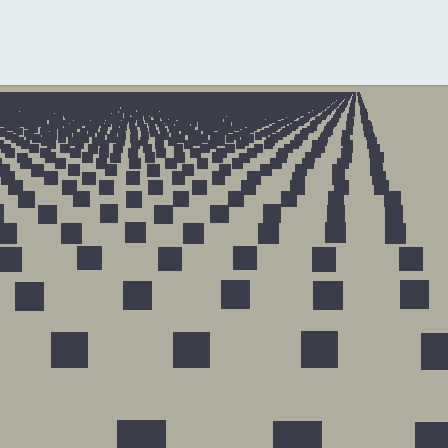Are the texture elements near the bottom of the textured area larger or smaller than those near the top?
Larger. Near the bottom, elements are closer to the viewer and appear at a bigger on-screen size.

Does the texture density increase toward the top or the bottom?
Density increases toward the top.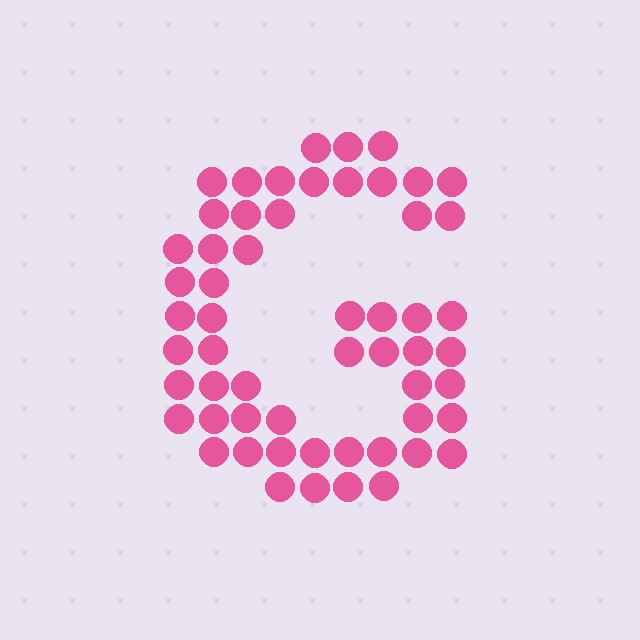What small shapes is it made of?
It is made of small circles.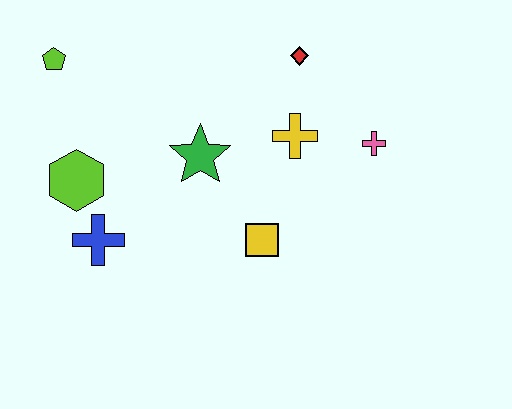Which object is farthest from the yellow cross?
The lime pentagon is farthest from the yellow cross.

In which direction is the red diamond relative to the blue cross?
The red diamond is to the right of the blue cross.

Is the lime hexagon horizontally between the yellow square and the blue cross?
No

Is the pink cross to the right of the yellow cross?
Yes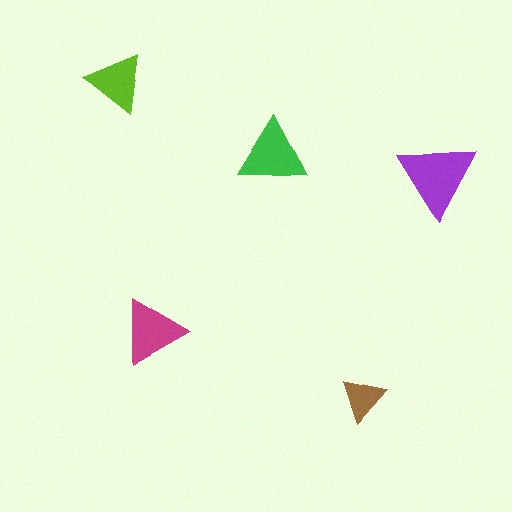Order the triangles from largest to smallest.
the purple one, the green one, the magenta one, the lime one, the brown one.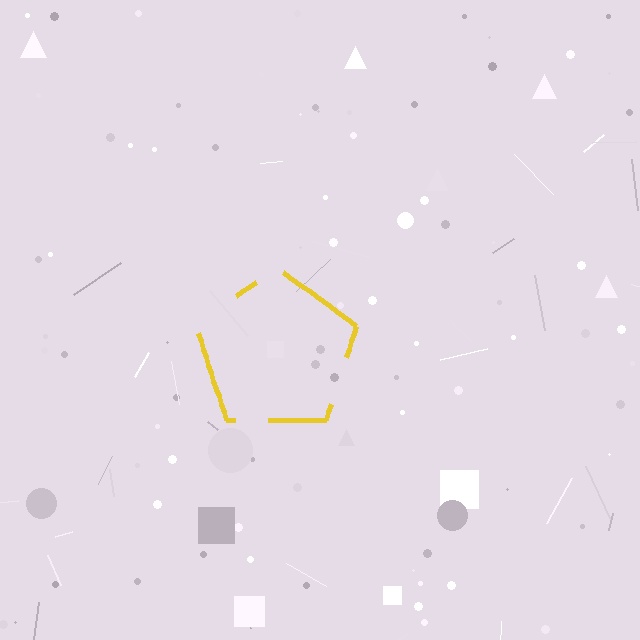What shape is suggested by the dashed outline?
The dashed outline suggests a pentagon.